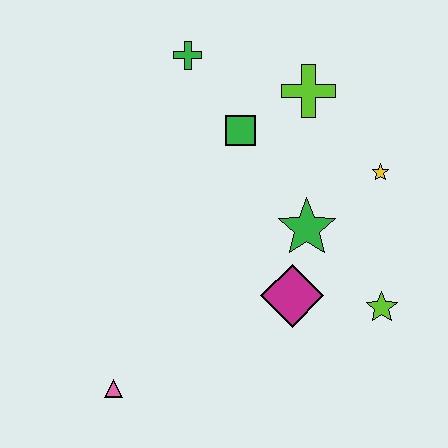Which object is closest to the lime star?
The magenta diamond is closest to the lime star.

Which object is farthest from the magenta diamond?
The green cross is farthest from the magenta diamond.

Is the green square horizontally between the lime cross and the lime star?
No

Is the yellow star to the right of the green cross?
Yes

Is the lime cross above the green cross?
No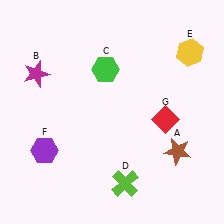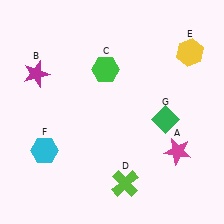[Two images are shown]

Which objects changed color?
A changed from brown to magenta. F changed from purple to cyan. G changed from red to green.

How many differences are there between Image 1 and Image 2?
There are 3 differences between the two images.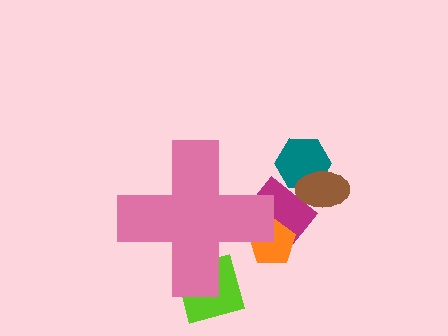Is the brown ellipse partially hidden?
No, the brown ellipse is fully visible.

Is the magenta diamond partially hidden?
Yes, the magenta diamond is partially hidden behind the pink cross.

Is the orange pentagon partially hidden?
Yes, the orange pentagon is partially hidden behind the pink cross.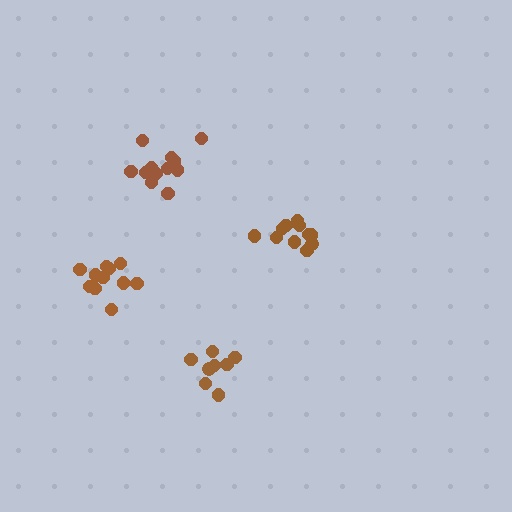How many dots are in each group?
Group 1: 9 dots, Group 2: 11 dots, Group 3: 12 dots, Group 4: 12 dots (44 total).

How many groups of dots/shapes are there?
There are 4 groups.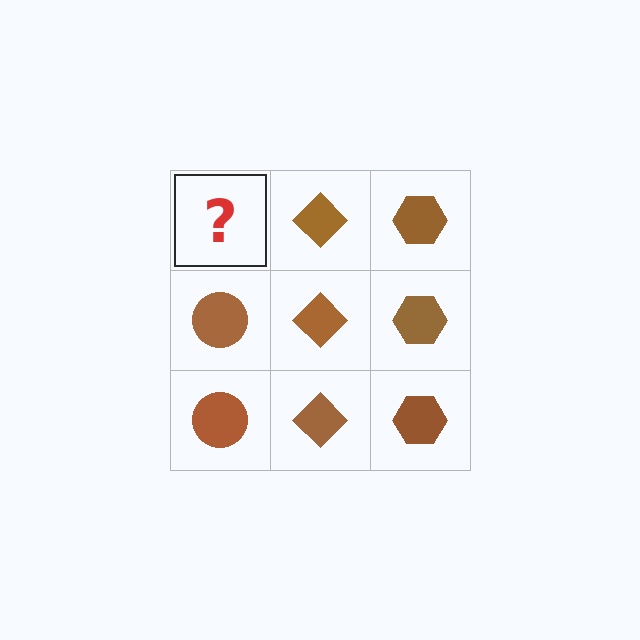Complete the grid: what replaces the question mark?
The question mark should be replaced with a brown circle.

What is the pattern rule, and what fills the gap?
The rule is that each column has a consistent shape. The gap should be filled with a brown circle.